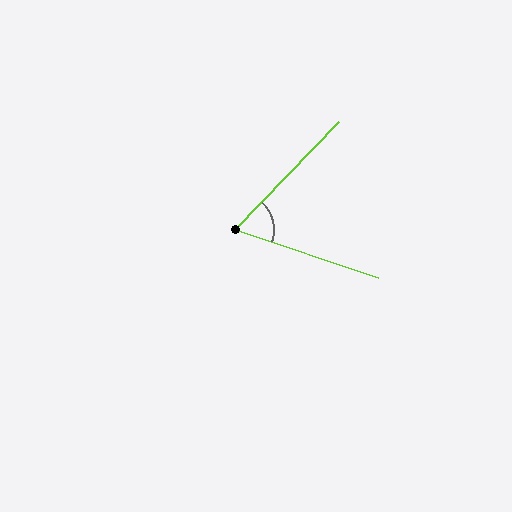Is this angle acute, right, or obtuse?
It is acute.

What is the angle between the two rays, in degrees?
Approximately 65 degrees.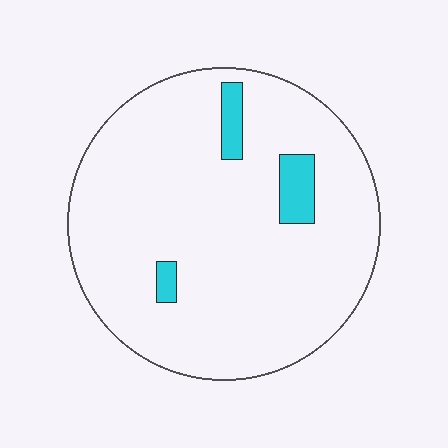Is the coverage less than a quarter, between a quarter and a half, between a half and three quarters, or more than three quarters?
Less than a quarter.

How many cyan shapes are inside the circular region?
3.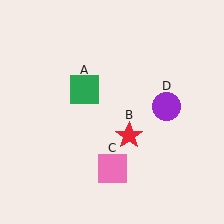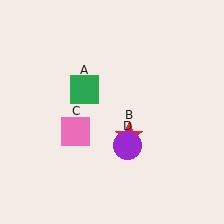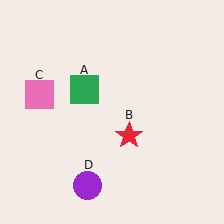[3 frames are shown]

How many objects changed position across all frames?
2 objects changed position: pink square (object C), purple circle (object D).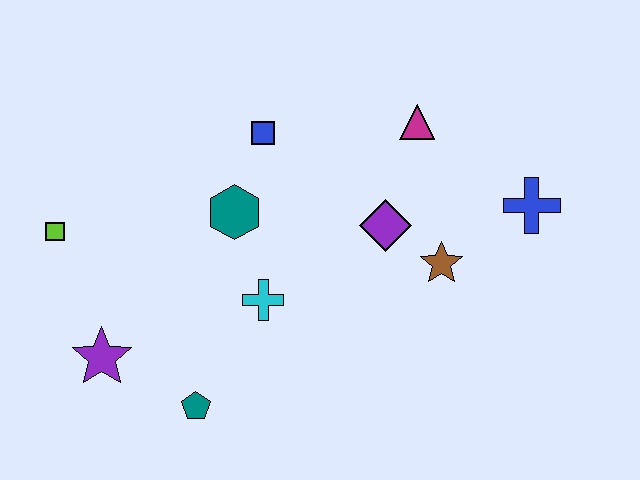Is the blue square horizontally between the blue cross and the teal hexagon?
Yes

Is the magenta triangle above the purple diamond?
Yes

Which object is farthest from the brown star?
The lime square is farthest from the brown star.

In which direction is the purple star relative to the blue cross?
The purple star is to the left of the blue cross.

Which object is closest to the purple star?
The teal pentagon is closest to the purple star.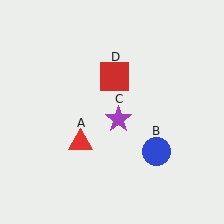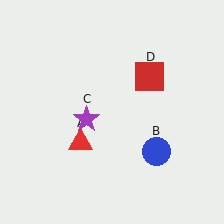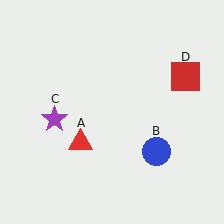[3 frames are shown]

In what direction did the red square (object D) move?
The red square (object D) moved right.